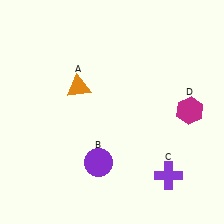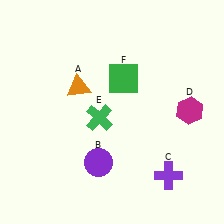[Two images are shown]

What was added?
A green cross (E), a green square (F) were added in Image 2.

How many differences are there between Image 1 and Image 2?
There are 2 differences between the two images.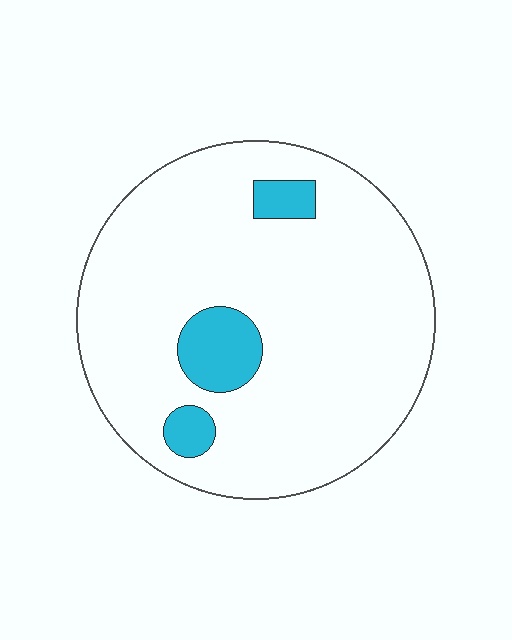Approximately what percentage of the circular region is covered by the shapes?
Approximately 10%.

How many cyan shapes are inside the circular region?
3.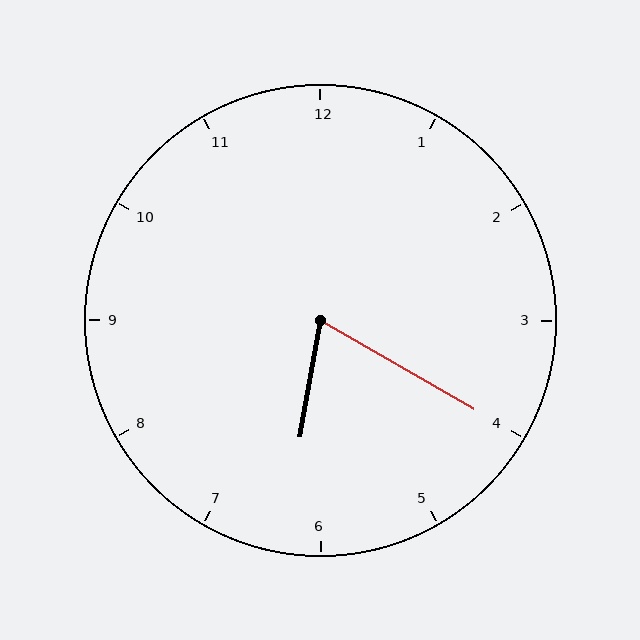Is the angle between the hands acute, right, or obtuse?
It is acute.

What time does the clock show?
6:20.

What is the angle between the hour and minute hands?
Approximately 70 degrees.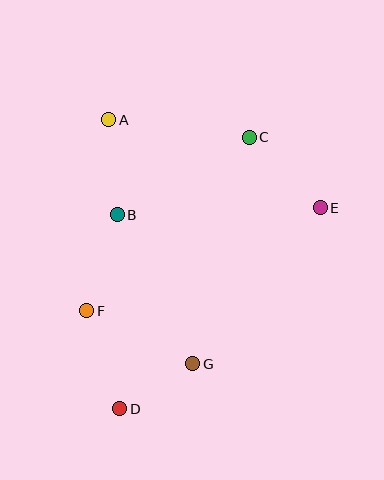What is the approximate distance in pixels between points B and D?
The distance between B and D is approximately 194 pixels.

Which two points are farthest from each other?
Points C and D are farthest from each other.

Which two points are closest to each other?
Points D and G are closest to each other.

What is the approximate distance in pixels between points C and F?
The distance between C and F is approximately 238 pixels.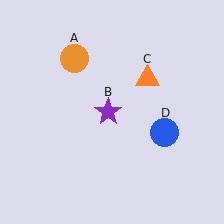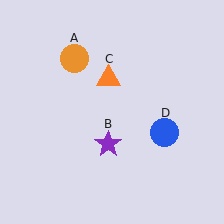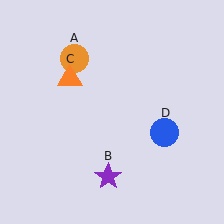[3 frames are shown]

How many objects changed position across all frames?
2 objects changed position: purple star (object B), orange triangle (object C).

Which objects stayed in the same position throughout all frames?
Orange circle (object A) and blue circle (object D) remained stationary.